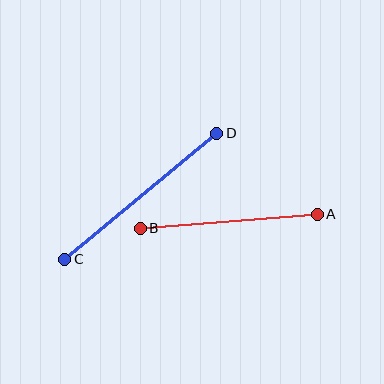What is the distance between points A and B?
The distance is approximately 178 pixels.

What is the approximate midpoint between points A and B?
The midpoint is at approximately (229, 221) pixels.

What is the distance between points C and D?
The distance is approximately 197 pixels.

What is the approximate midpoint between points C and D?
The midpoint is at approximately (141, 196) pixels.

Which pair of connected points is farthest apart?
Points C and D are farthest apart.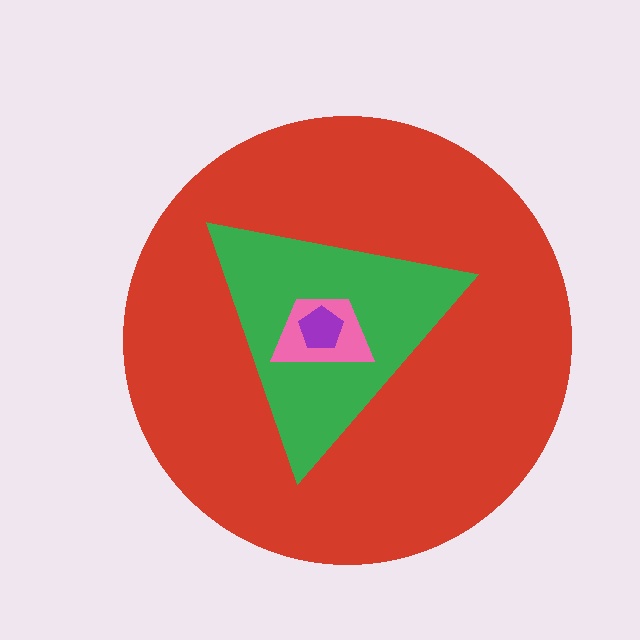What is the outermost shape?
The red circle.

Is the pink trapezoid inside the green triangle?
Yes.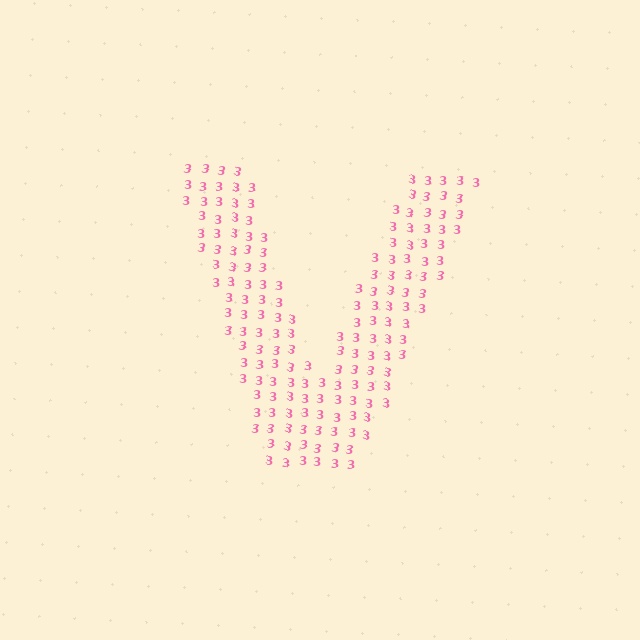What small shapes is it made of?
It is made of small digit 3's.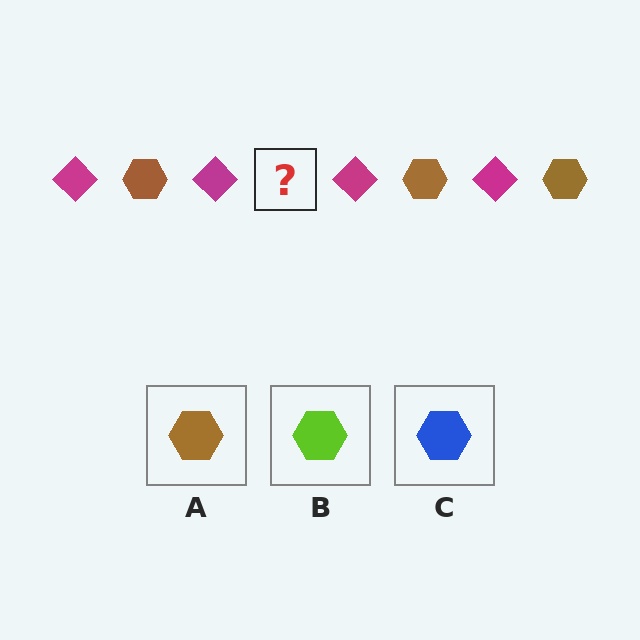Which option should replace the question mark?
Option A.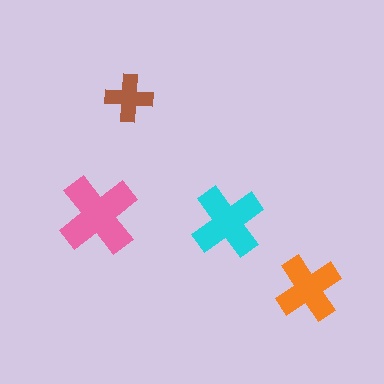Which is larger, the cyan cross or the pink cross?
The pink one.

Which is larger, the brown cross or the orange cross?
The orange one.